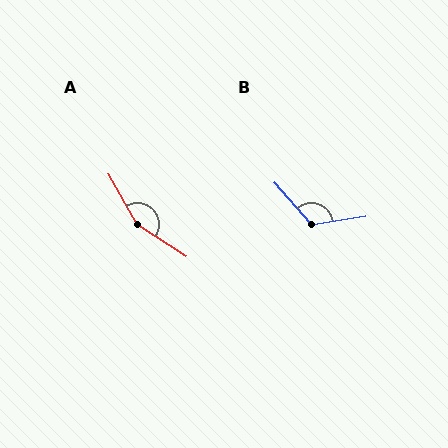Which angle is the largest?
A, at approximately 153 degrees.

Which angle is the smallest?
B, at approximately 122 degrees.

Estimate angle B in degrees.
Approximately 122 degrees.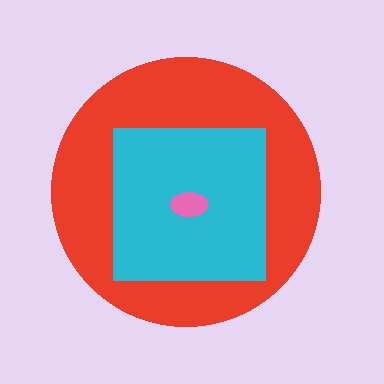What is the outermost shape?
The red circle.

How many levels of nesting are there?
3.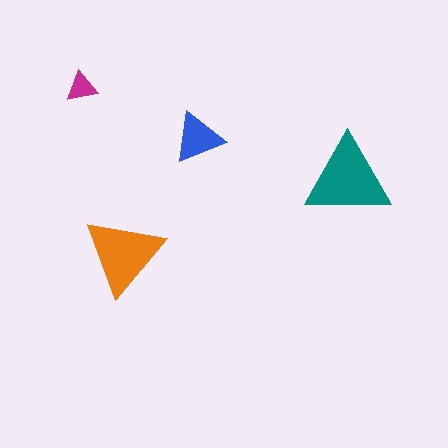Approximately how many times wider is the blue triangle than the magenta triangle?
About 1.5 times wider.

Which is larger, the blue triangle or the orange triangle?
The orange one.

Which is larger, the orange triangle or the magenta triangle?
The orange one.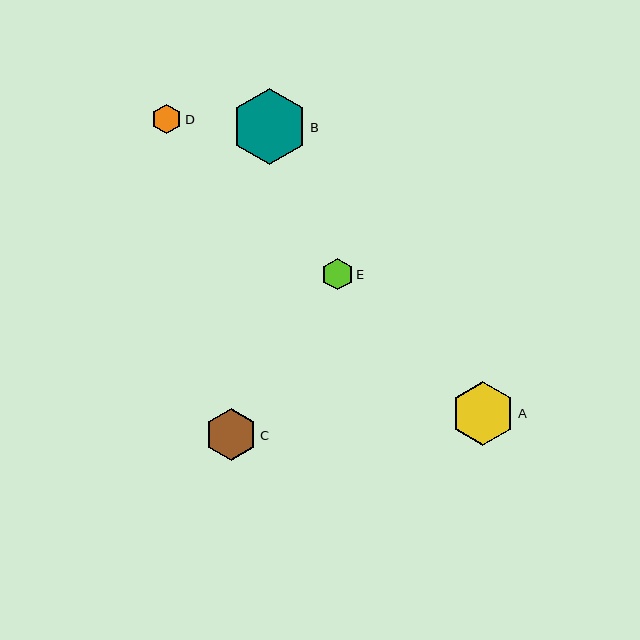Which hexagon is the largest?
Hexagon B is the largest with a size of approximately 76 pixels.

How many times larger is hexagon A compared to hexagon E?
Hexagon A is approximately 2.0 times the size of hexagon E.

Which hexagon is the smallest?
Hexagon D is the smallest with a size of approximately 30 pixels.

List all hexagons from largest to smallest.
From largest to smallest: B, A, C, E, D.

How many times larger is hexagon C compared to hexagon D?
Hexagon C is approximately 1.8 times the size of hexagon D.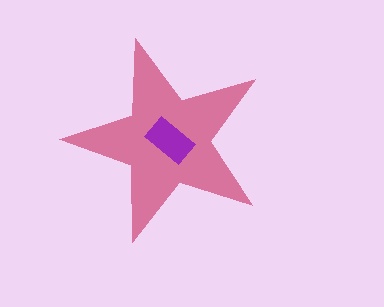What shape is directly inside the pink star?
The purple rectangle.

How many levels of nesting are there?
2.